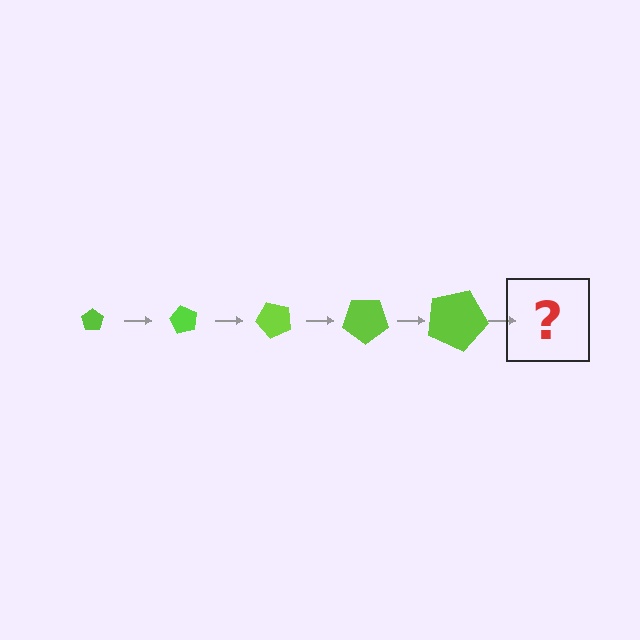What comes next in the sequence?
The next element should be a pentagon, larger than the previous one and rotated 300 degrees from the start.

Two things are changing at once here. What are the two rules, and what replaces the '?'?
The two rules are that the pentagon grows larger each step and it rotates 60 degrees each step. The '?' should be a pentagon, larger than the previous one and rotated 300 degrees from the start.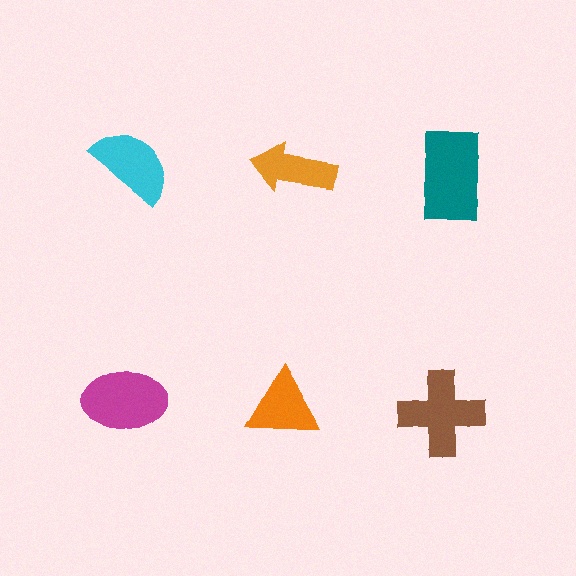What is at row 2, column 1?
A magenta ellipse.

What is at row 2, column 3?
A brown cross.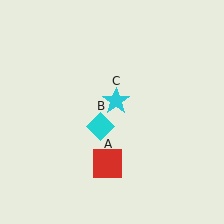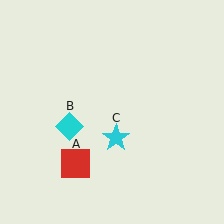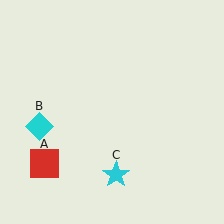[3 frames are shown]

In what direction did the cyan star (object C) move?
The cyan star (object C) moved down.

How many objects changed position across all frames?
3 objects changed position: red square (object A), cyan diamond (object B), cyan star (object C).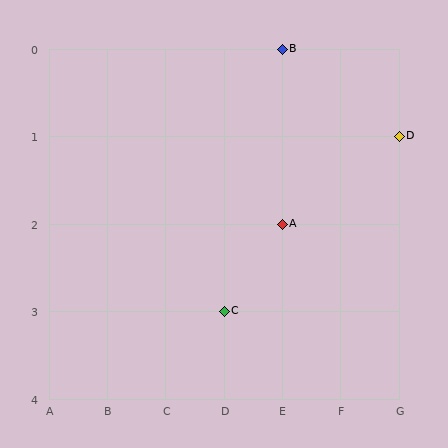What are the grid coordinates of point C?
Point C is at grid coordinates (D, 3).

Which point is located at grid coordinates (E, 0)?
Point B is at (E, 0).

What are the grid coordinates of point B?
Point B is at grid coordinates (E, 0).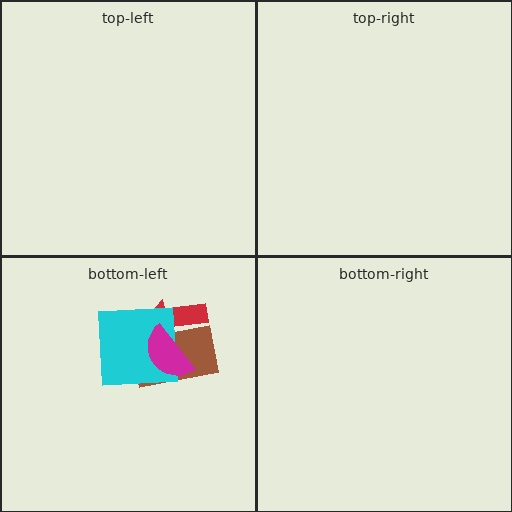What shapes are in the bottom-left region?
The brown rectangle, the red arrow, the cyan square, the magenta semicircle.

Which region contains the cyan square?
The bottom-left region.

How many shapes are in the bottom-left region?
4.